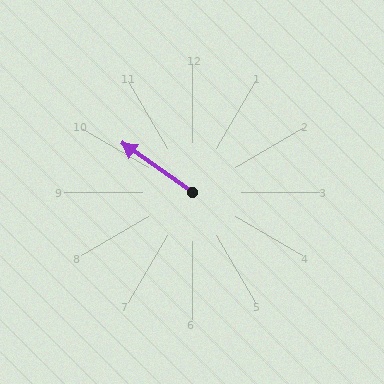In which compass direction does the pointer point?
Northwest.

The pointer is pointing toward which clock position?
Roughly 10 o'clock.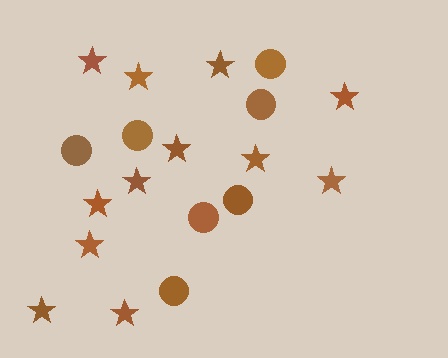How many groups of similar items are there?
There are 2 groups: one group of circles (7) and one group of stars (12).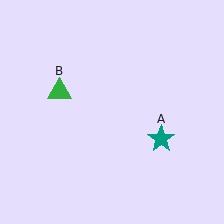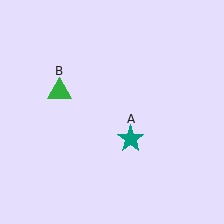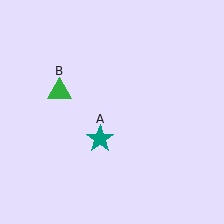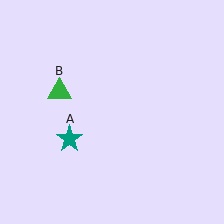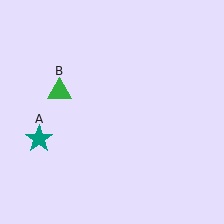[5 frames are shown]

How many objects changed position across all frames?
1 object changed position: teal star (object A).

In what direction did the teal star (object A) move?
The teal star (object A) moved left.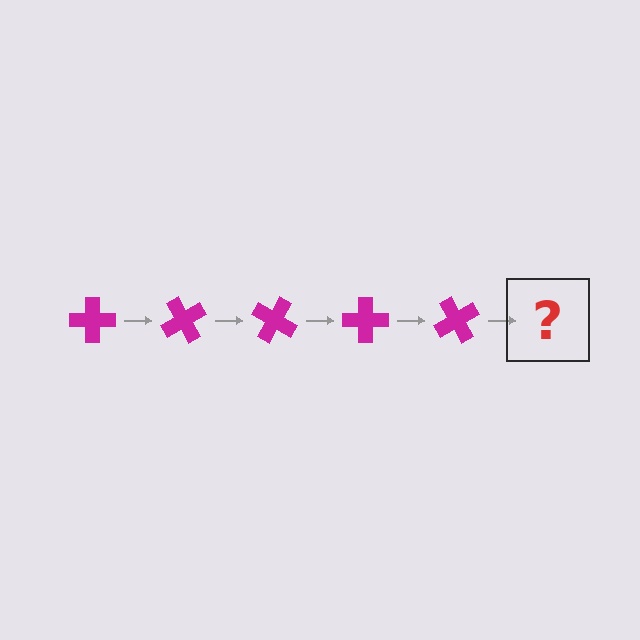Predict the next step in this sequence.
The next step is a magenta cross rotated 300 degrees.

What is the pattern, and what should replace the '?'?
The pattern is that the cross rotates 60 degrees each step. The '?' should be a magenta cross rotated 300 degrees.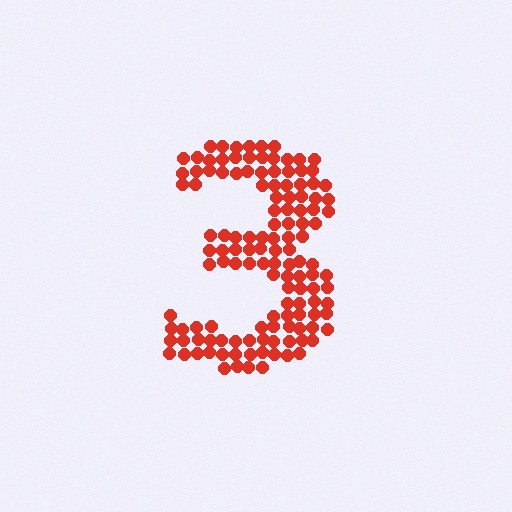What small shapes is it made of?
It is made of small circles.